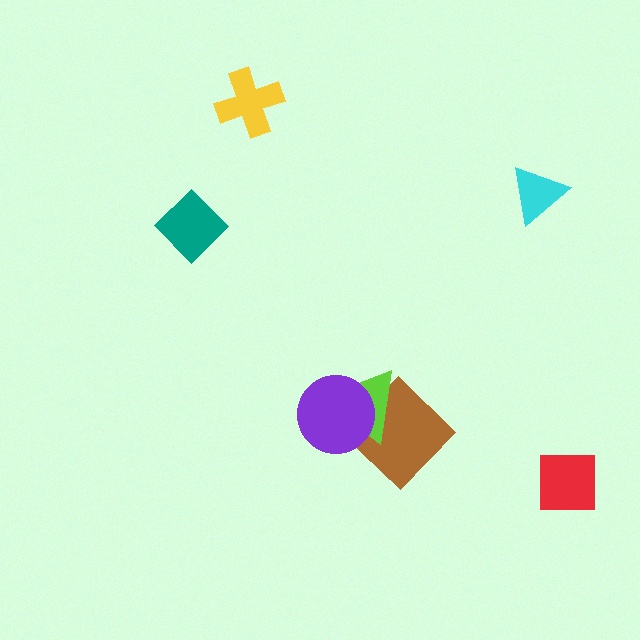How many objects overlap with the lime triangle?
2 objects overlap with the lime triangle.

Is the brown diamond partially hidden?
Yes, it is partially covered by another shape.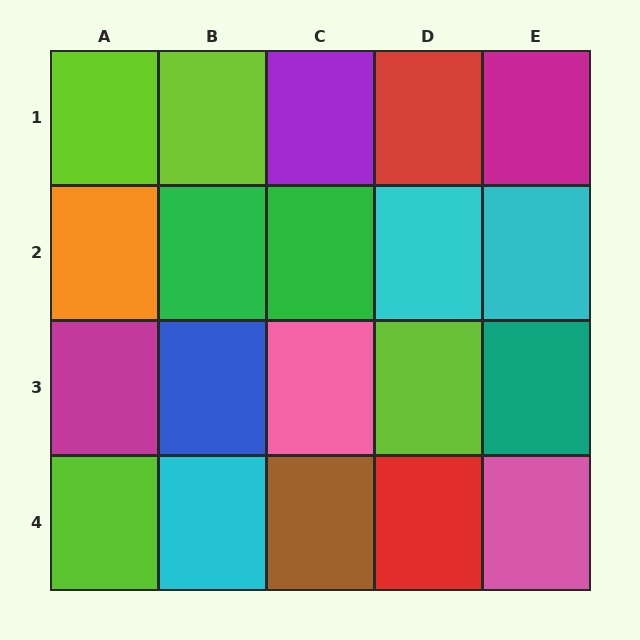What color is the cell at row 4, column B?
Cyan.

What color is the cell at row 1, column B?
Lime.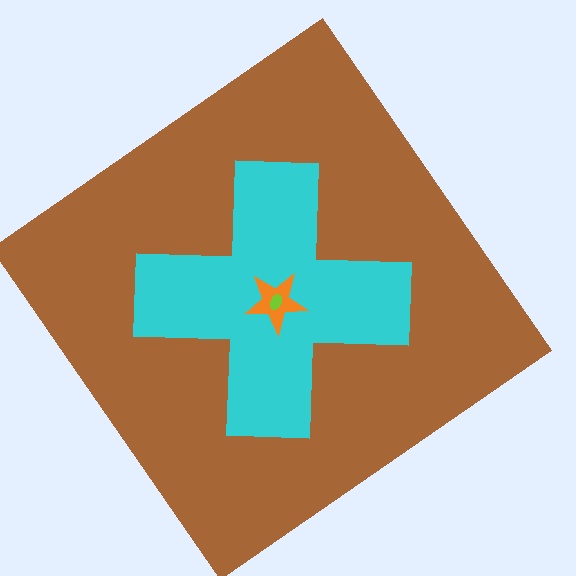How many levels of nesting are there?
4.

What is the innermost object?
The lime ellipse.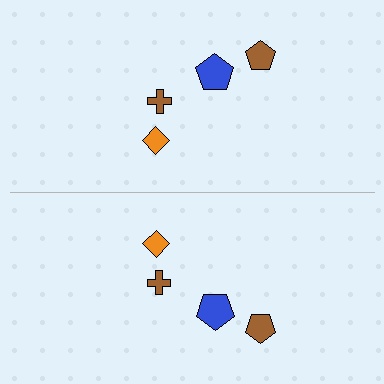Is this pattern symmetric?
Yes, this pattern has bilateral (reflection) symmetry.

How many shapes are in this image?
There are 8 shapes in this image.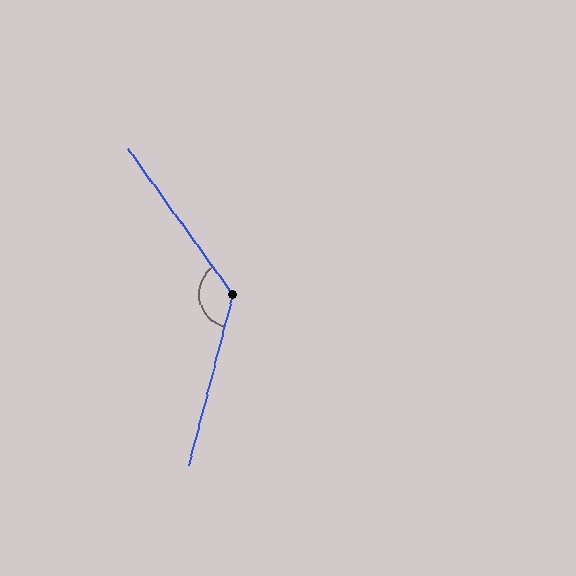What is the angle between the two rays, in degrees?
Approximately 130 degrees.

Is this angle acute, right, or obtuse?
It is obtuse.